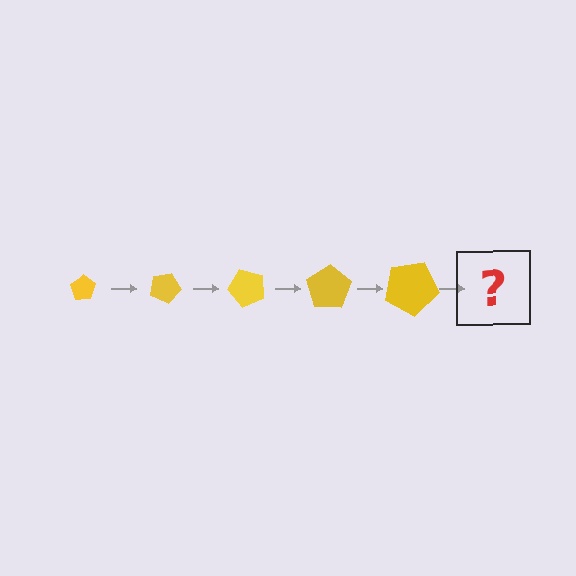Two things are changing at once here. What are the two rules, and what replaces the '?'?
The two rules are that the pentagon grows larger each step and it rotates 25 degrees each step. The '?' should be a pentagon, larger than the previous one and rotated 125 degrees from the start.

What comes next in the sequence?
The next element should be a pentagon, larger than the previous one and rotated 125 degrees from the start.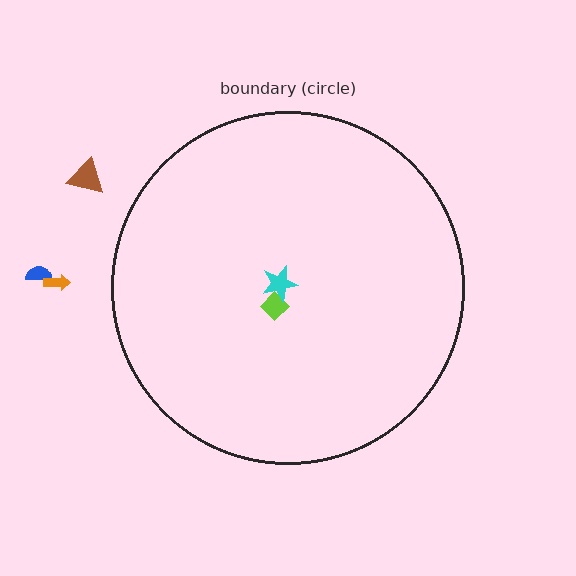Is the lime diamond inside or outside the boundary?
Inside.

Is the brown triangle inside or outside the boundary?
Outside.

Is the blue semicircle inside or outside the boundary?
Outside.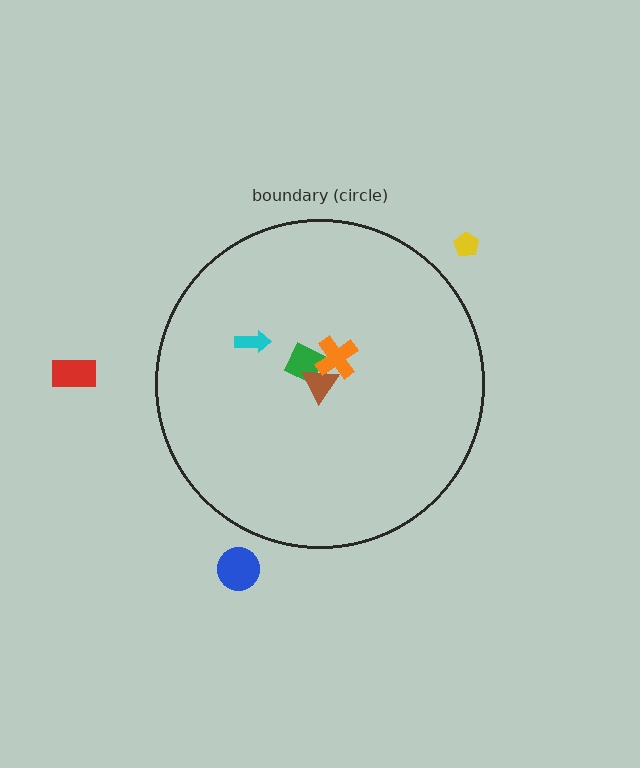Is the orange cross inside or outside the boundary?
Inside.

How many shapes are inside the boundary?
4 inside, 3 outside.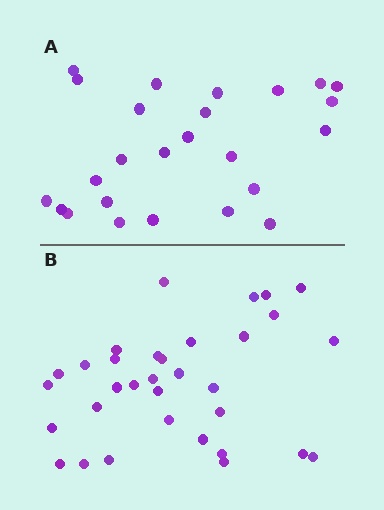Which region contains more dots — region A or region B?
Region B (the bottom region) has more dots.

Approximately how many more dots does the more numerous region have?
Region B has roughly 8 or so more dots than region A.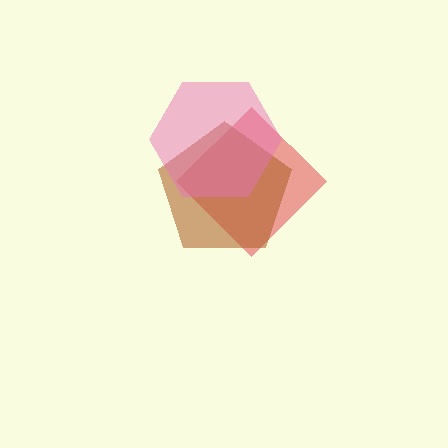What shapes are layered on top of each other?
The layered shapes are: a red diamond, a brown pentagon, a pink hexagon.